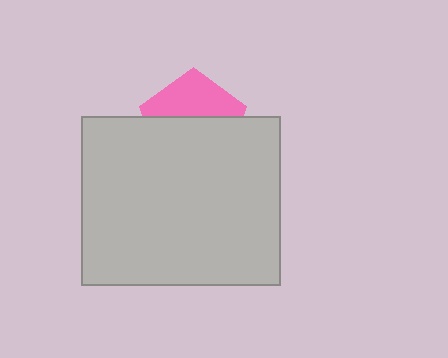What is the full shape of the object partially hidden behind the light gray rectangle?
The partially hidden object is a pink pentagon.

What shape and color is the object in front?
The object in front is a light gray rectangle.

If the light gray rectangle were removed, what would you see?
You would see the complete pink pentagon.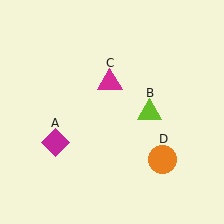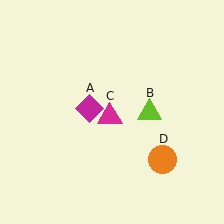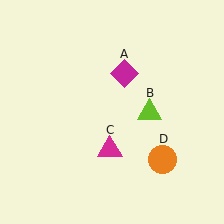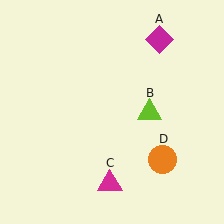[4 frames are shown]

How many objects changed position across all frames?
2 objects changed position: magenta diamond (object A), magenta triangle (object C).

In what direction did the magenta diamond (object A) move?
The magenta diamond (object A) moved up and to the right.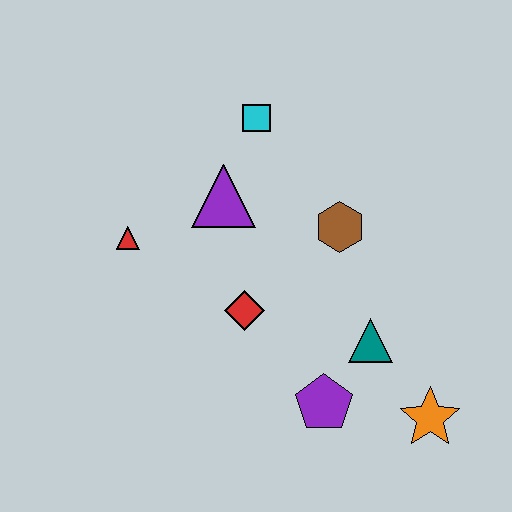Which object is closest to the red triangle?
The purple triangle is closest to the red triangle.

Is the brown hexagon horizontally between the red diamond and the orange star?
Yes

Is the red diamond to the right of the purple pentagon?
No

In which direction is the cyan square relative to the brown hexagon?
The cyan square is above the brown hexagon.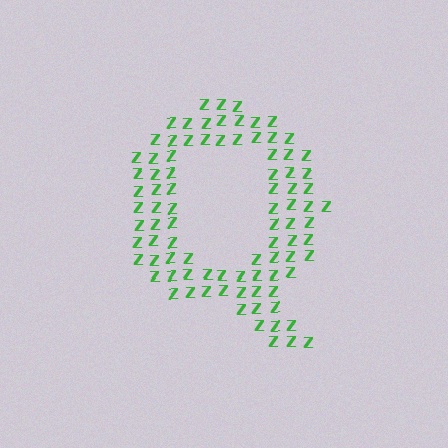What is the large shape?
The large shape is the letter Q.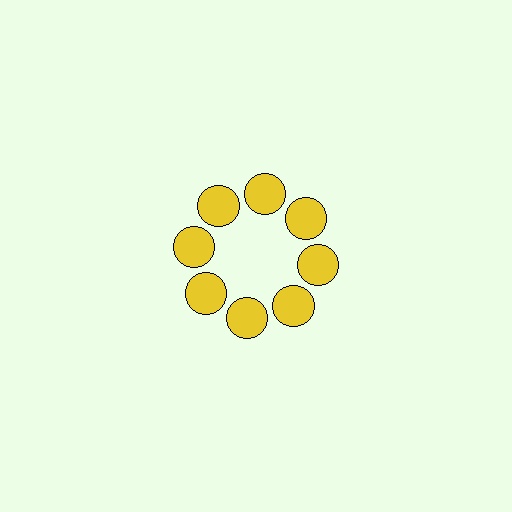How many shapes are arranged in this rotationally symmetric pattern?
There are 8 shapes, arranged in 8 groups of 1.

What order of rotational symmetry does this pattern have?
This pattern has 8-fold rotational symmetry.